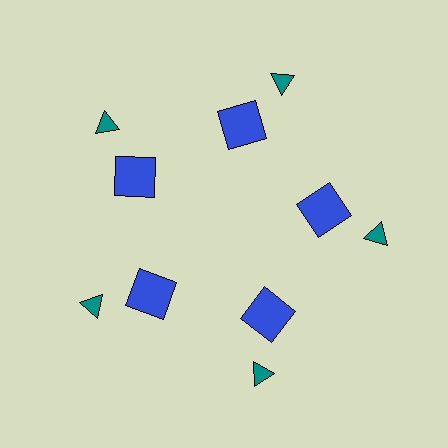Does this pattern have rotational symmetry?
Yes, this pattern has 5-fold rotational symmetry. It looks the same after rotating 72 degrees around the center.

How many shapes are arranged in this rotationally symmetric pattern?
There are 10 shapes, arranged in 5 groups of 2.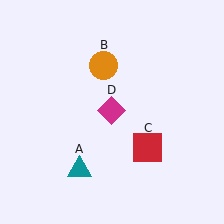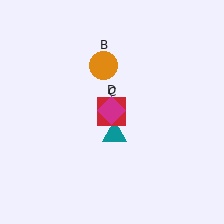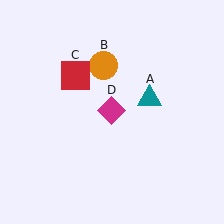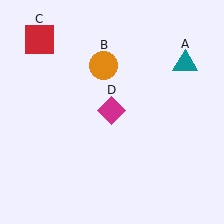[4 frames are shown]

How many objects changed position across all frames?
2 objects changed position: teal triangle (object A), red square (object C).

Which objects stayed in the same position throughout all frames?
Orange circle (object B) and magenta diamond (object D) remained stationary.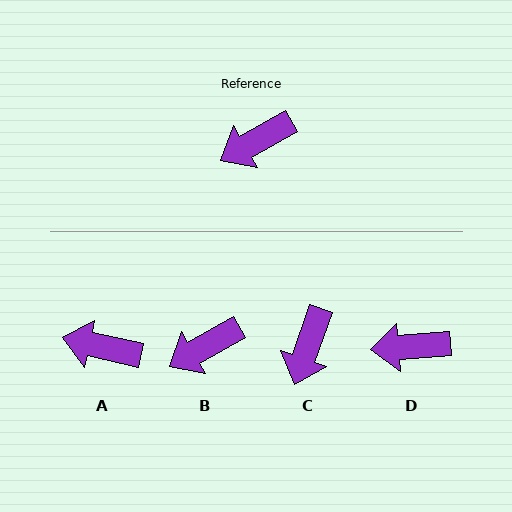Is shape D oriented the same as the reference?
No, it is off by about 25 degrees.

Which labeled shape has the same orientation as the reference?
B.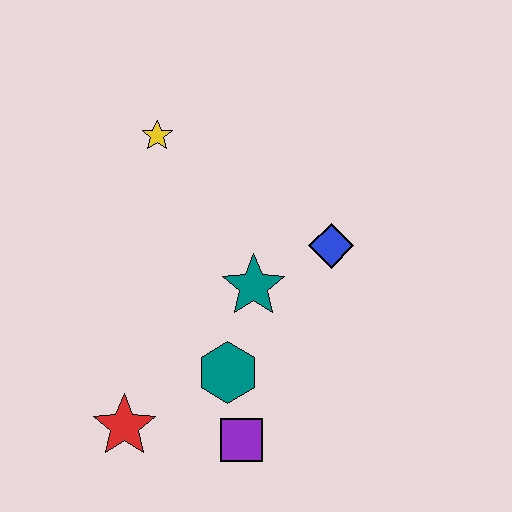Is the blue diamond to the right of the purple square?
Yes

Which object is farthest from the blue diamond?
The red star is farthest from the blue diamond.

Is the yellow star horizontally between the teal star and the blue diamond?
No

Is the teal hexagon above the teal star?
No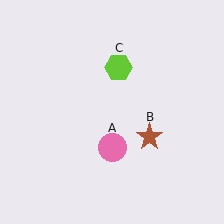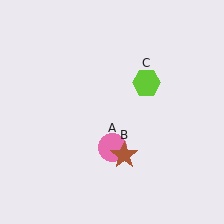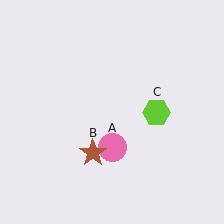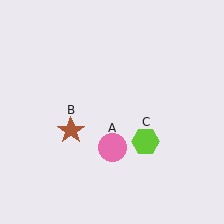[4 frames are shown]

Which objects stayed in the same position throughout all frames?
Pink circle (object A) remained stationary.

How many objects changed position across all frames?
2 objects changed position: brown star (object B), lime hexagon (object C).